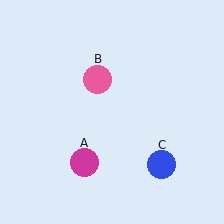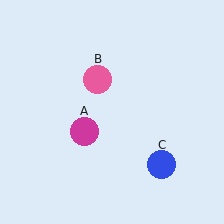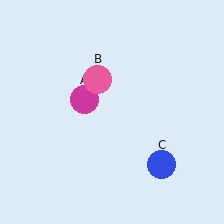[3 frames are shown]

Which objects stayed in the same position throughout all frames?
Pink circle (object B) and blue circle (object C) remained stationary.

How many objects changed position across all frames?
1 object changed position: magenta circle (object A).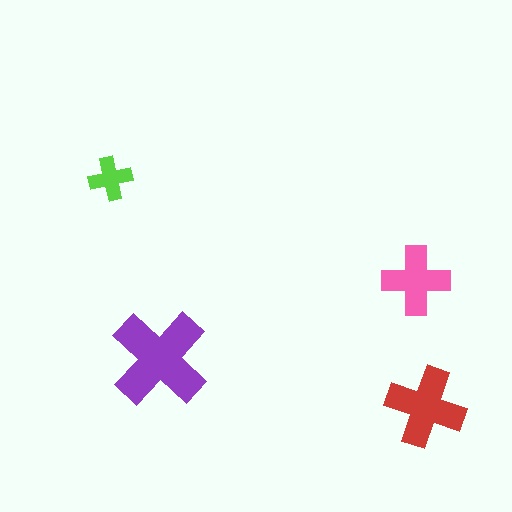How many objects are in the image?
There are 4 objects in the image.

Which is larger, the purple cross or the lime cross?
The purple one.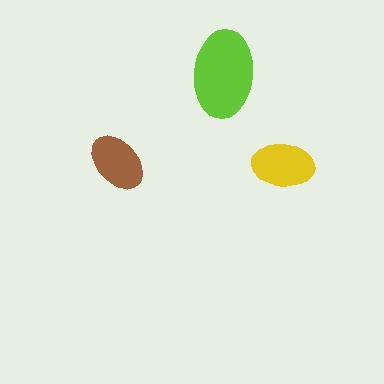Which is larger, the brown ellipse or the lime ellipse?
The lime one.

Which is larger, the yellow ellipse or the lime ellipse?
The lime one.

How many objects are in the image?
There are 3 objects in the image.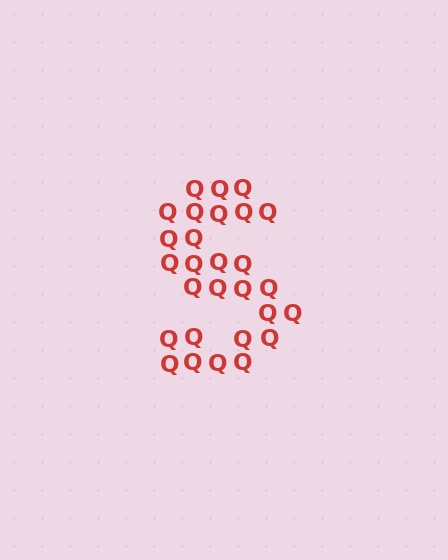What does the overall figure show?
The overall figure shows the letter S.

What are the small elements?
The small elements are letter Q's.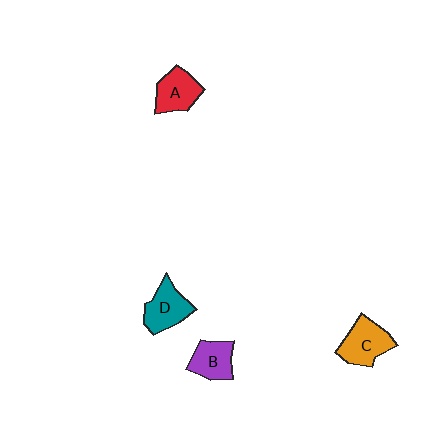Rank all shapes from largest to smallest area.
From largest to smallest: C (orange), D (teal), A (red), B (purple).